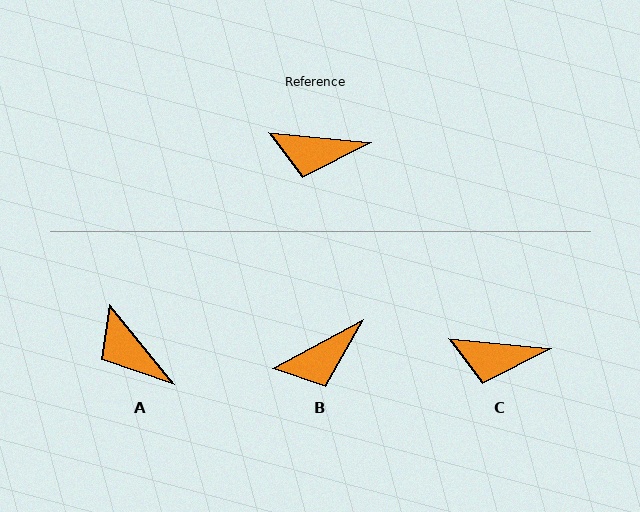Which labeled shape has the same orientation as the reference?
C.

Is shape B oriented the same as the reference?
No, it is off by about 34 degrees.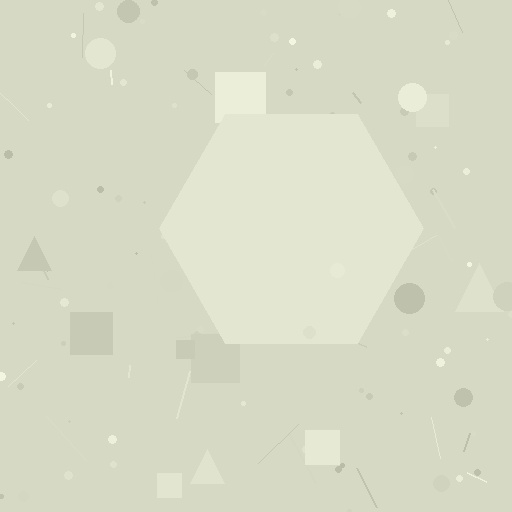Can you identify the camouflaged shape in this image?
The camouflaged shape is a hexagon.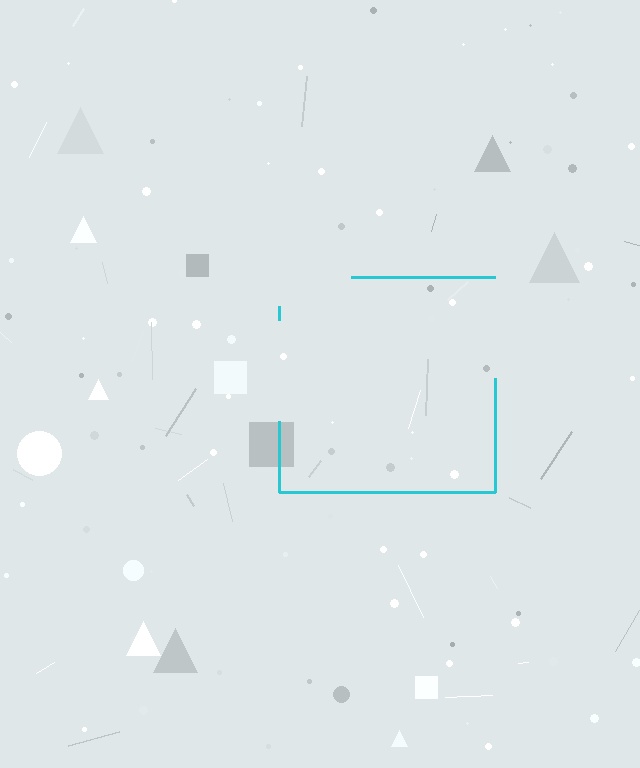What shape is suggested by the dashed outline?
The dashed outline suggests a square.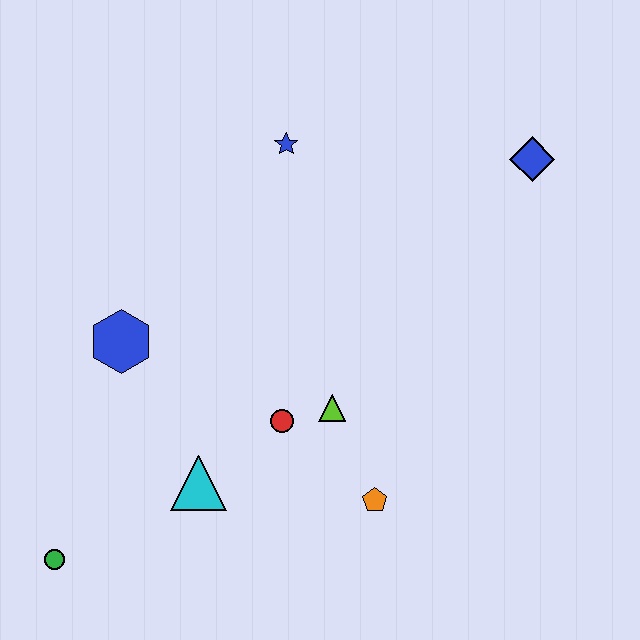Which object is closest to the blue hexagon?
The cyan triangle is closest to the blue hexagon.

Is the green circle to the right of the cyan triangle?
No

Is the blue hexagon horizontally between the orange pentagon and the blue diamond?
No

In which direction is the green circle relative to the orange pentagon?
The green circle is to the left of the orange pentagon.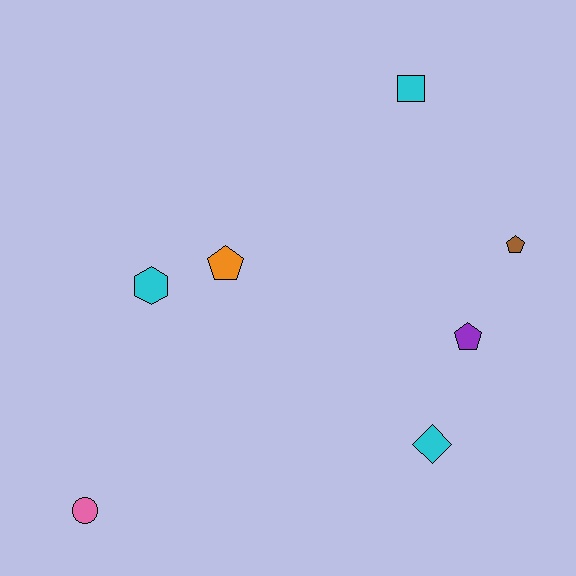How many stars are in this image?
There are no stars.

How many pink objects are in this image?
There is 1 pink object.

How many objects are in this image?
There are 7 objects.